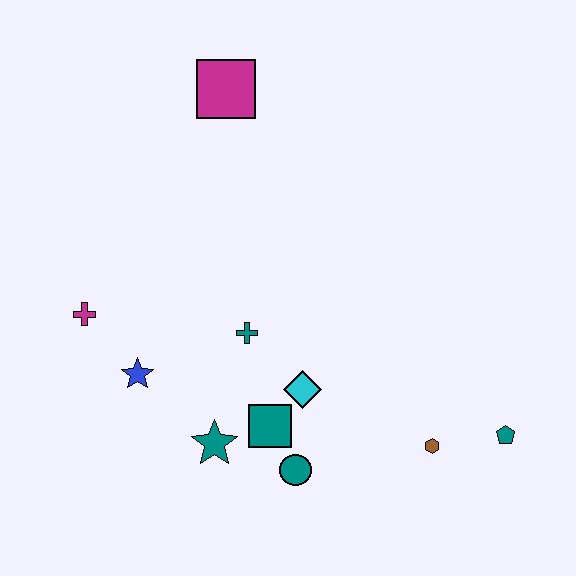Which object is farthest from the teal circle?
The magenta square is farthest from the teal circle.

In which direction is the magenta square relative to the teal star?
The magenta square is above the teal star.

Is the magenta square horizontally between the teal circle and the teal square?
No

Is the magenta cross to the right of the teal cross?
No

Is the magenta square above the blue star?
Yes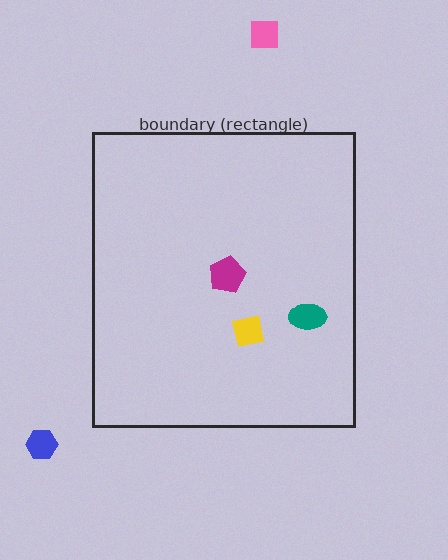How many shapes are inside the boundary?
3 inside, 2 outside.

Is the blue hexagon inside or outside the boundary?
Outside.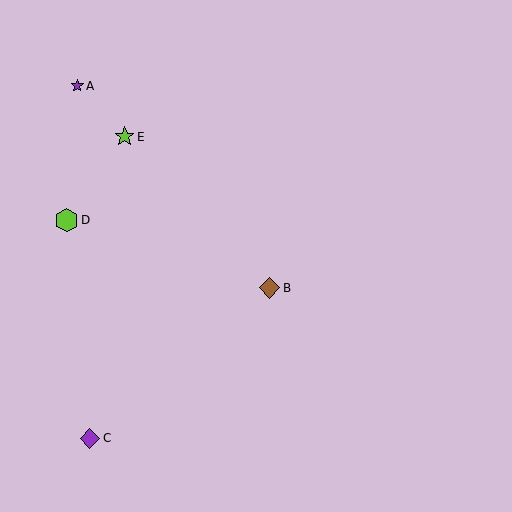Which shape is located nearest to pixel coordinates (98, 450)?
The purple diamond (labeled C) at (90, 439) is nearest to that location.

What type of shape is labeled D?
Shape D is a lime hexagon.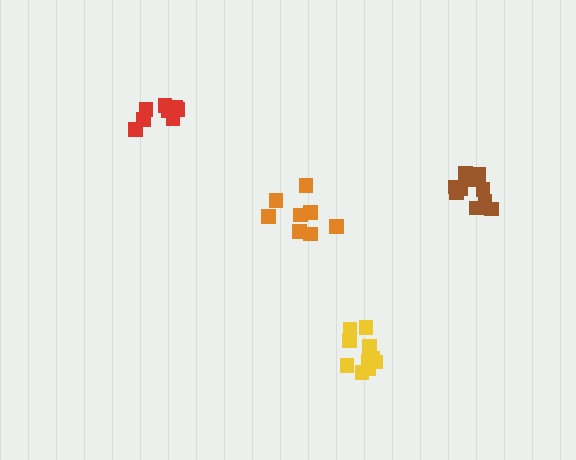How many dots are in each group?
Group 1: 11 dots, Group 2: 11 dots, Group 3: 8 dots, Group 4: 8 dots (38 total).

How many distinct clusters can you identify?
There are 4 distinct clusters.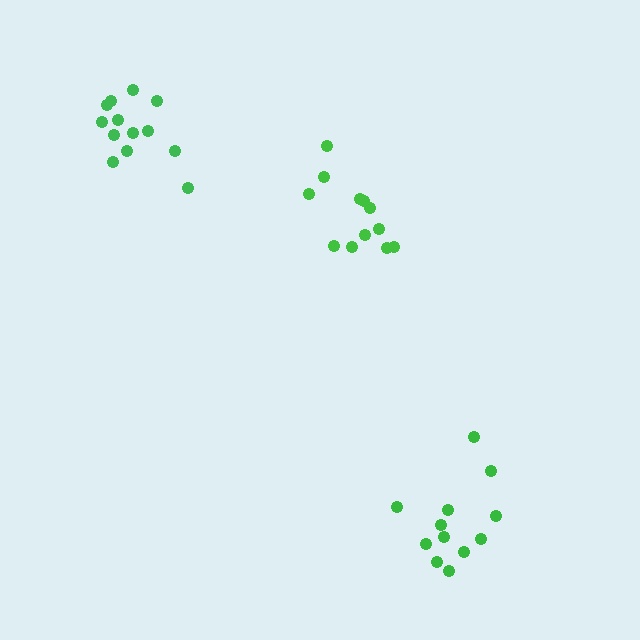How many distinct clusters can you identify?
There are 3 distinct clusters.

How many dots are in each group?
Group 1: 12 dots, Group 2: 12 dots, Group 3: 13 dots (37 total).